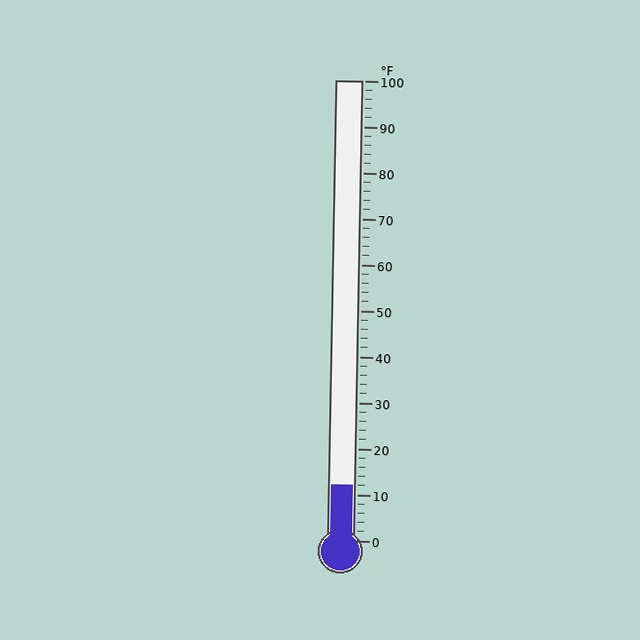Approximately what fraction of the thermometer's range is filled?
The thermometer is filled to approximately 10% of its range.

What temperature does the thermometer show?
The thermometer shows approximately 12°F.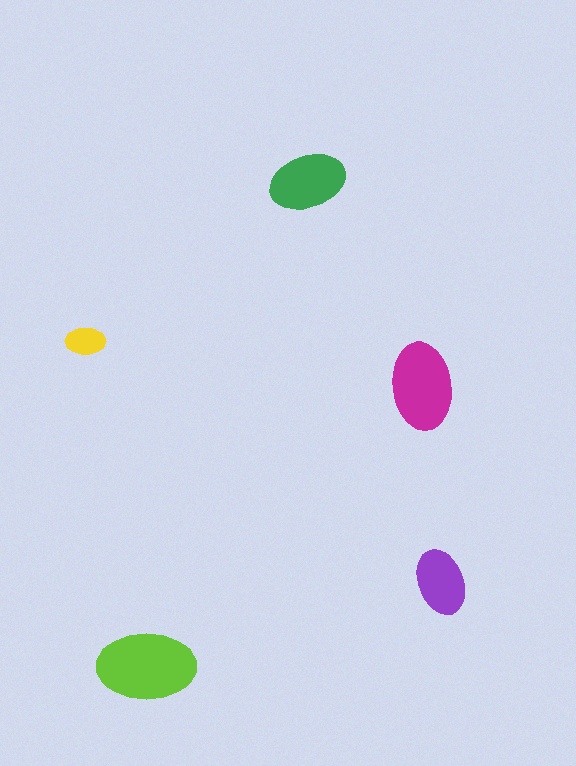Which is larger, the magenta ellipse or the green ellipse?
The magenta one.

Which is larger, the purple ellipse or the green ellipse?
The green one.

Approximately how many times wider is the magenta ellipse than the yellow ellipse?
About 2 times wider.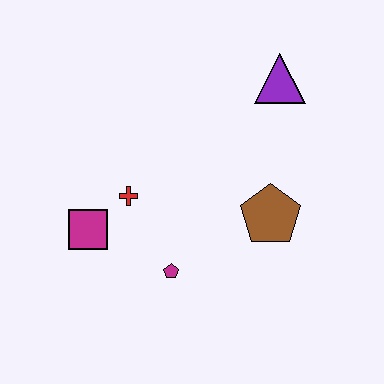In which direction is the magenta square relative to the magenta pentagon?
The magenta square is to the left of the magenta pentagon.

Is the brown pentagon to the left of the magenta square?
No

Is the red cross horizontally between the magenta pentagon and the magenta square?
Yes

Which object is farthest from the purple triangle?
The magenta square is farthest from the purple triangle.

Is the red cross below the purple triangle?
Yes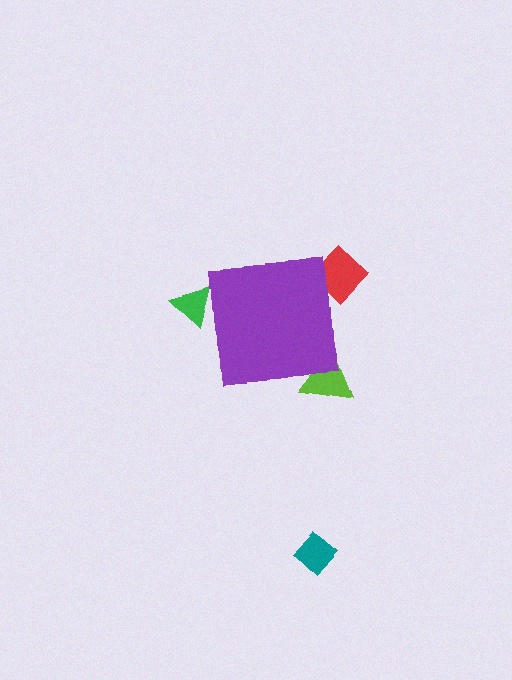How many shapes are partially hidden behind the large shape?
3 shapes are partially hidden.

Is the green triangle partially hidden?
Yes, the green triangle is partially hidden behind the purple square.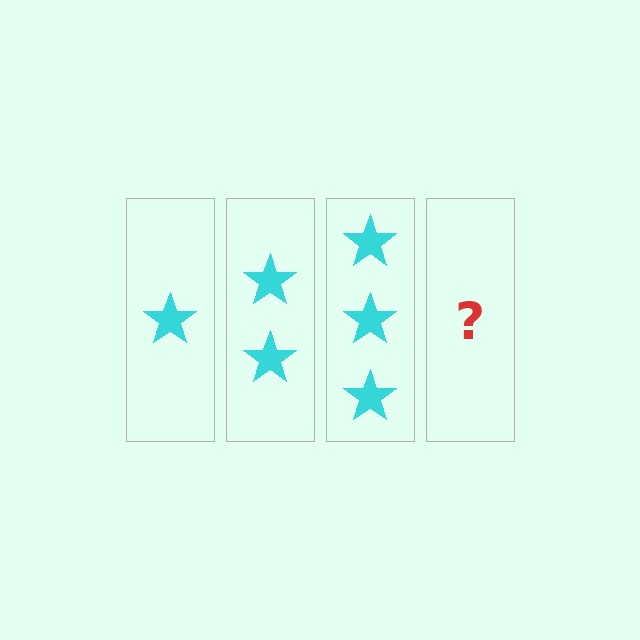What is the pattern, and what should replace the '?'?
The pattern is that each step adds one more star. The '?' should be 4 stars.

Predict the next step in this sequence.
The next step is 4 stars.